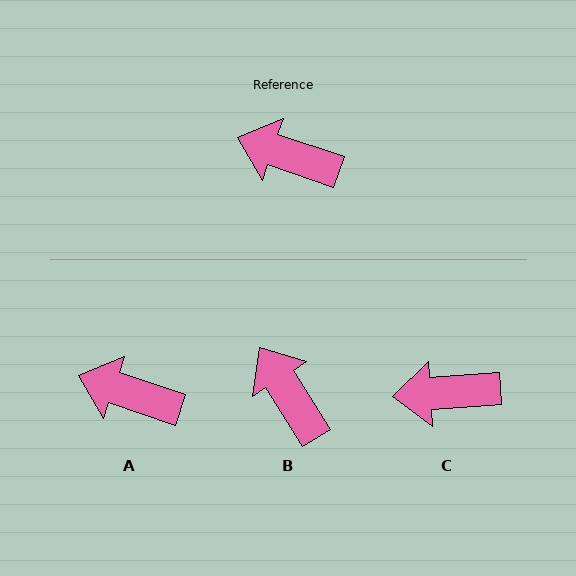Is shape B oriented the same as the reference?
No, it is off by about 39 degrees.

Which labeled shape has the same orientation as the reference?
A.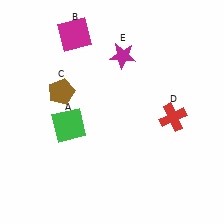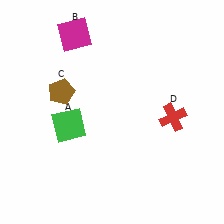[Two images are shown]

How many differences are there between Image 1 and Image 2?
There is 1 difference between the two images.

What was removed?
The magenta star (E) was removed in Image 2.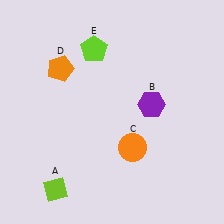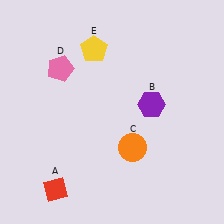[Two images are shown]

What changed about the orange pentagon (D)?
In Image 1, D is orange. In Image 2, it changed to pink.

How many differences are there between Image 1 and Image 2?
There are 3 differences between the two images.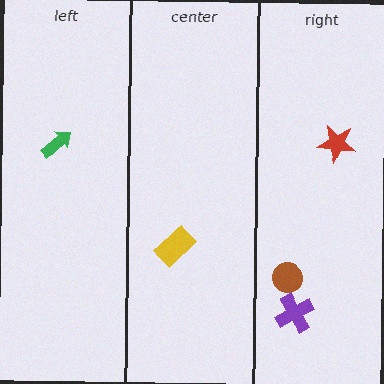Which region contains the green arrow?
The left region.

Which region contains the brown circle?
The right region.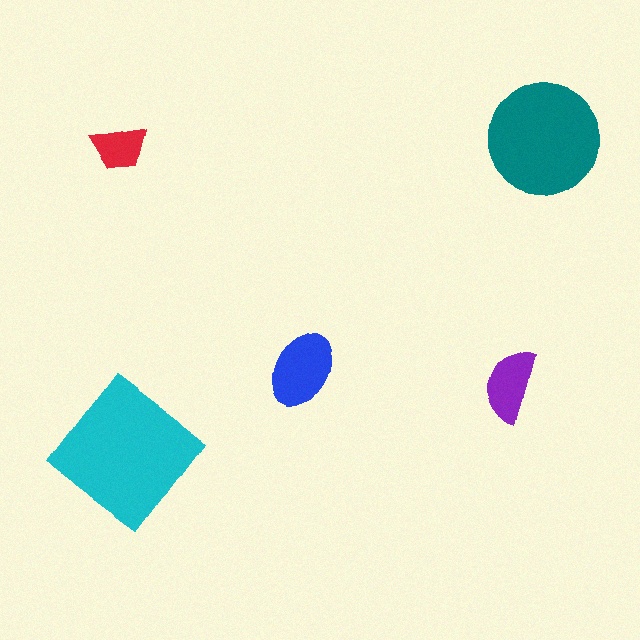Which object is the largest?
The cyan diamond.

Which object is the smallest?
The red trapezoid.